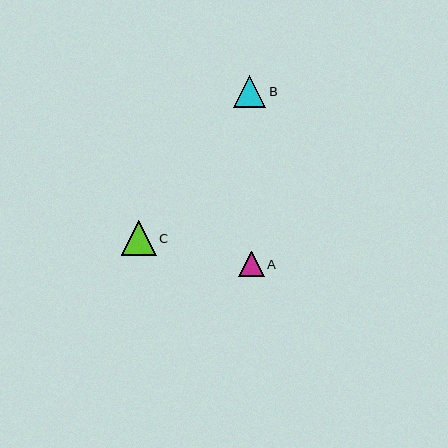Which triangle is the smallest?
Triangle A is the smallest with a size of approximately 26 pixels.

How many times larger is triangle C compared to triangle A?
Triangle C is approximately 1.3 times the size of triangle A.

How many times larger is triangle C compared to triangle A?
Triangle C is approximately 1.3 times the size of triangle A.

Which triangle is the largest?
Triangle C is the largest with a size of approximately 35 pixels.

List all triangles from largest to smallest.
From largest to smallest: C, B, A.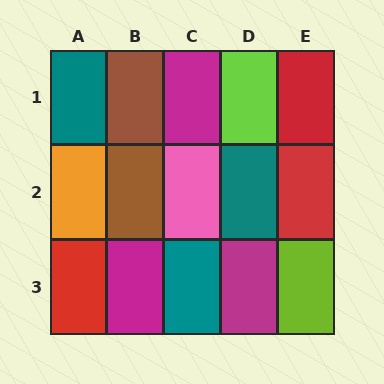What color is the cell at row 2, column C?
Pink.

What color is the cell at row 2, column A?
Orange.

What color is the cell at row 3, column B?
Magenta.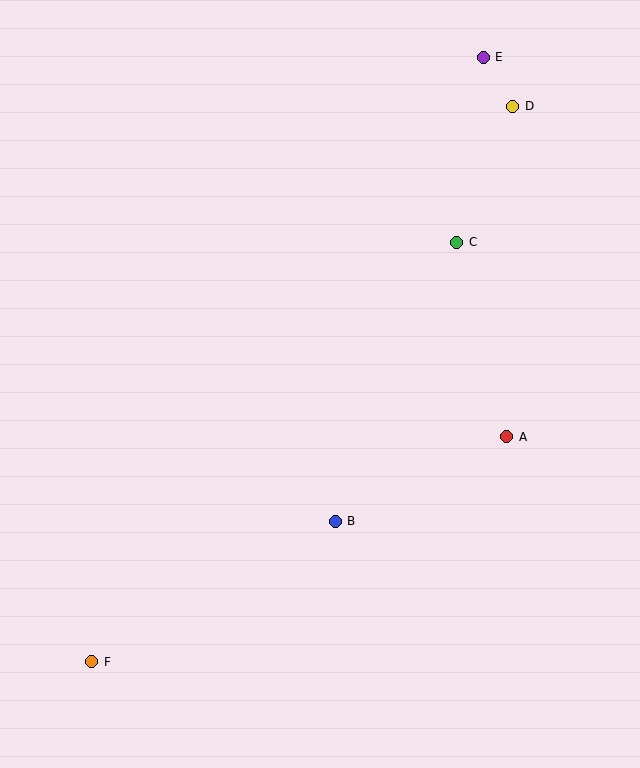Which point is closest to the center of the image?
Point B at (335, 521) is closest to the center.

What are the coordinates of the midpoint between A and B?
The midpoint between A and B is at (421, 479).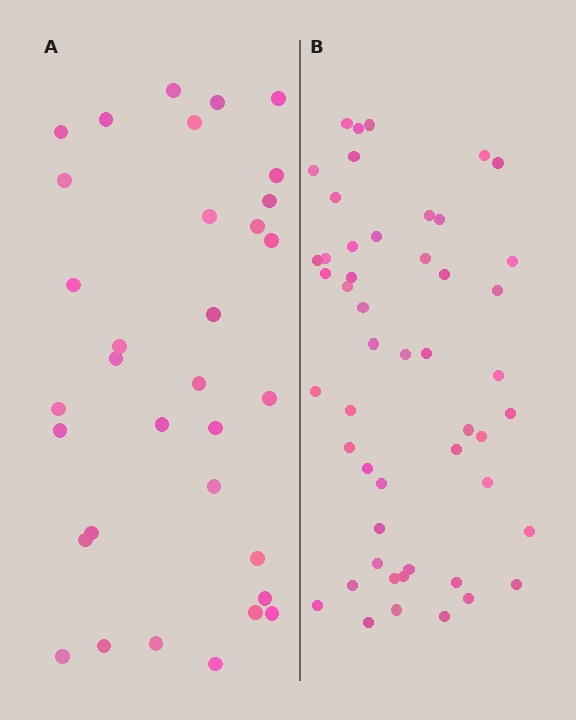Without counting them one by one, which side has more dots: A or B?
Region B (the right region) has more dots.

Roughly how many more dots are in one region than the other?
Region B has approximately 15 more dots than region A.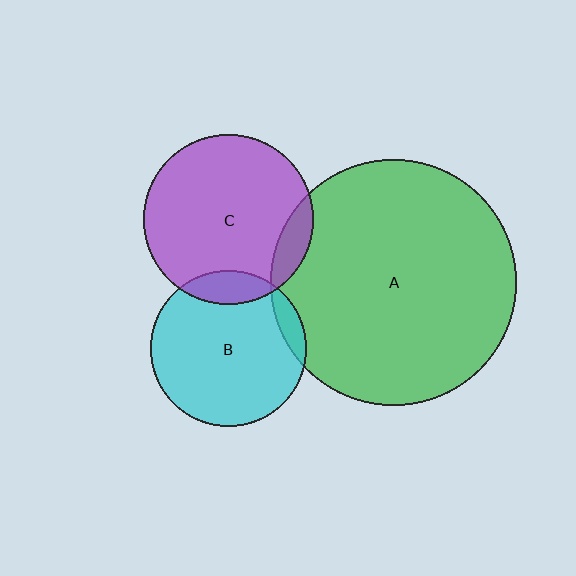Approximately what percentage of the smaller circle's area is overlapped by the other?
Approximately 10%.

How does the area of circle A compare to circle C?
Approximately 2.1 times.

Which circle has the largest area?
Circle A (green).